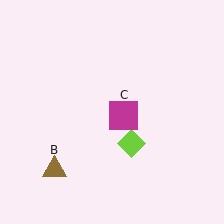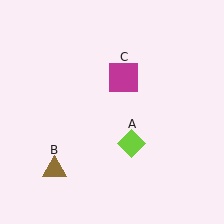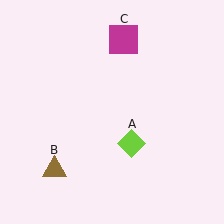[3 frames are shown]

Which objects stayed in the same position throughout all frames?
Lime diamond (object A) and brown triangle (object B) remained stationary.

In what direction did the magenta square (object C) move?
The magenta square (object C) moved up.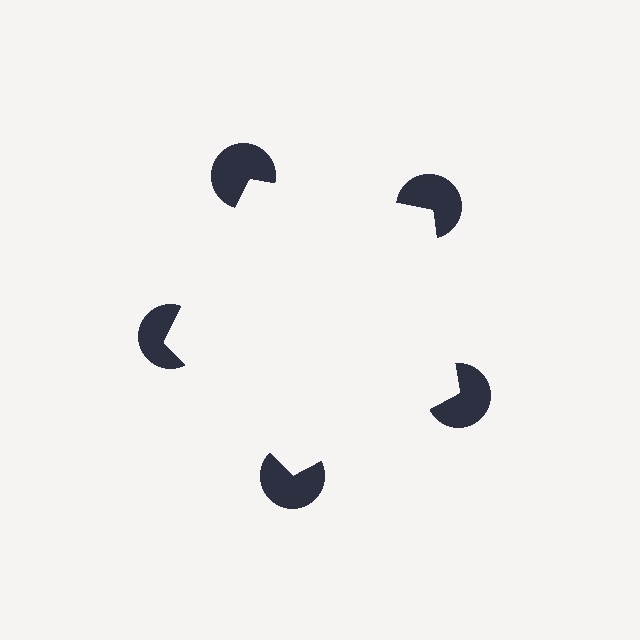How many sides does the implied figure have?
5 sides.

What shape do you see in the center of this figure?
An illusory pentagon — its edges are inferred from the aligned wedge cuts in the pac-man discs, not physically drawn.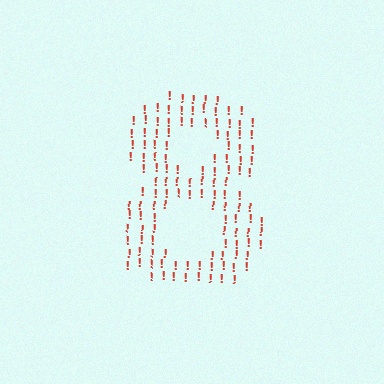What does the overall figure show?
The overall figure shows the digit 8.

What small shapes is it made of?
It is made of small exclamation marks.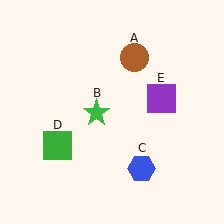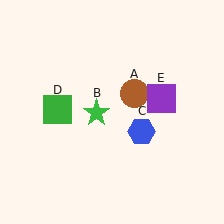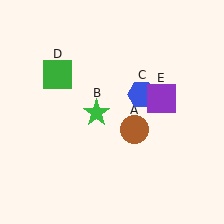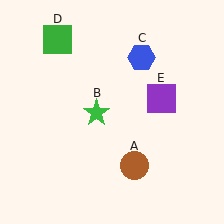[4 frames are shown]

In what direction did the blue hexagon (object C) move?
The blue hexagon (object C) moved up.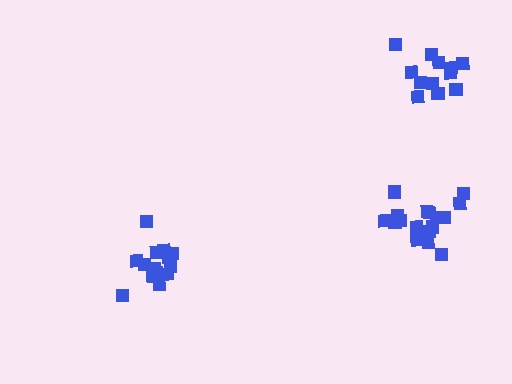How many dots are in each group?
Group 1: 17 dots, Group 2: 12 dots, Group 3: 14 dots (43 total).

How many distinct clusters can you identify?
There are 3 distinct clusters.